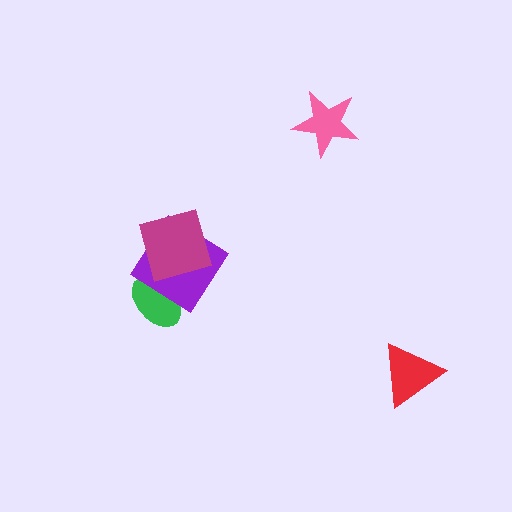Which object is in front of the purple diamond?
The magenta square is in front of the purple diamond.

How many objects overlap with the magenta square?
1 object overlaps with the magenta square.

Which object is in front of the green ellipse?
The purple diamond is in front of the green ellipse.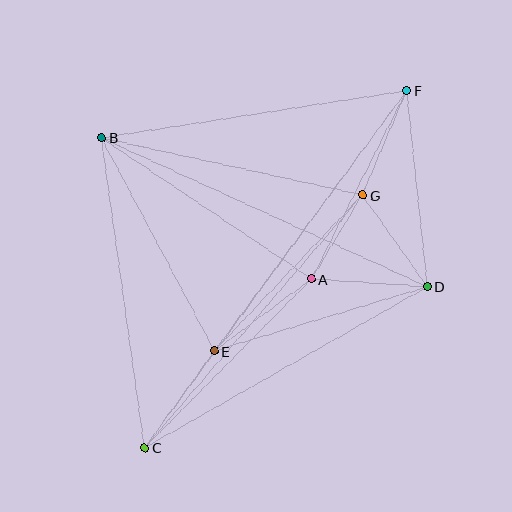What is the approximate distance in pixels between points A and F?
The distance between A and F is approximately 211 pixels.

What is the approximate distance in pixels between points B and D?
The distance between B and D is approximately 358 pixels.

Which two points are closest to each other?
Points A and G are closest to each other.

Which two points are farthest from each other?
Points C and F are farthest from each other.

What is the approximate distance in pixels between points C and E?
The distance between C and E is approximately 119 pixels.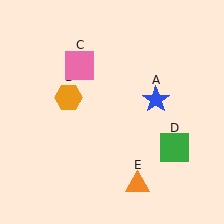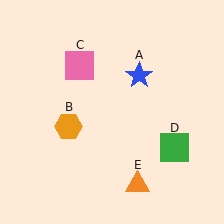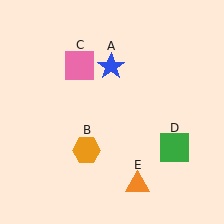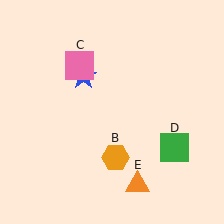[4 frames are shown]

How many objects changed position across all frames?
2 objects changed position: blue star (object A), orange hexagon (object B).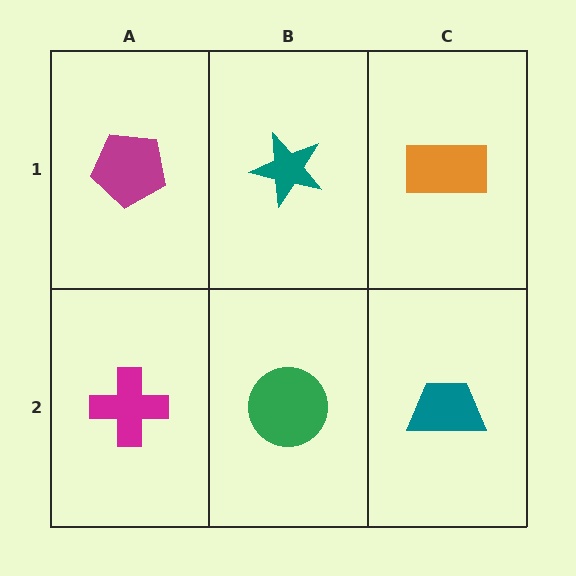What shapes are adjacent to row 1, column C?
A teal trapezoid (row 2, column C), a teal star (row 1, column B).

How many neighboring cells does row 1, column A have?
2.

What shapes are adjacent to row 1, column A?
A magenta cross (row 2, column A), a teal star (row 1, column B).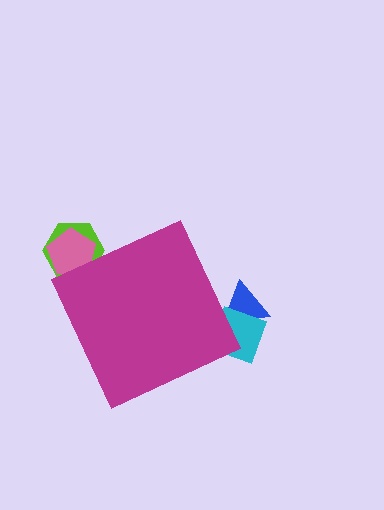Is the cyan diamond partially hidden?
Yes, the cyan diamond is partially hidden behind the magenta diamond.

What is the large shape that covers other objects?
A magenta diamond.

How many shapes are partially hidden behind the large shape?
4 shapes are partially hidden.